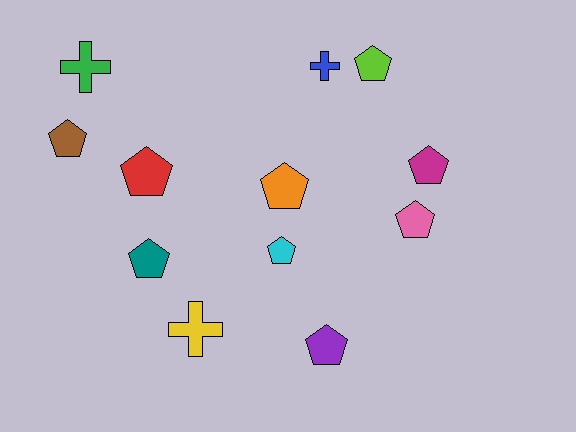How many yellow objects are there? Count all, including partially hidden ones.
There is 1 yellow object.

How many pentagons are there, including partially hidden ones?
There are 9 pentagons.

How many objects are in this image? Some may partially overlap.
There are 12 objects.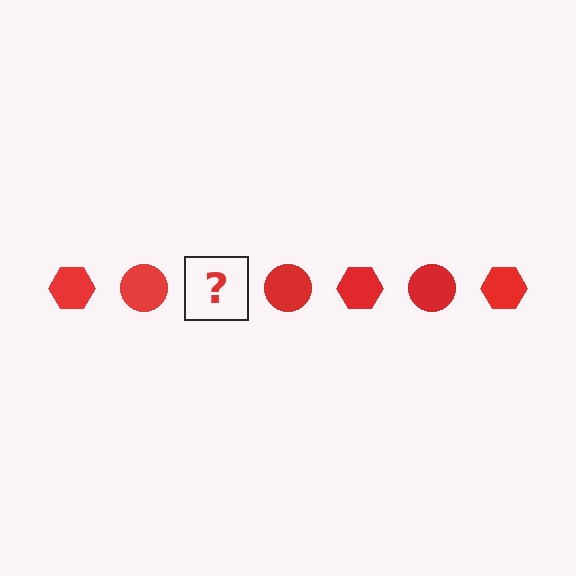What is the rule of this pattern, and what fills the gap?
The rule is that the pattern cycles through hexagon, circle shapes in red. The gap should be filled with a red hexagon.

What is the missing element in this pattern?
The missing element is a red hexagon.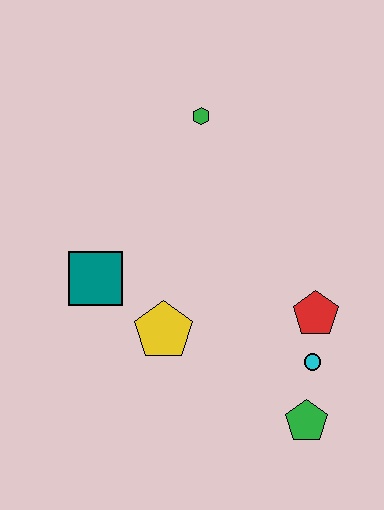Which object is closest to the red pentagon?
The cyan circle is closest to the red pentagon.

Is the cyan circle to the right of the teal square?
Yes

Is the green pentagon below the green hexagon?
Yes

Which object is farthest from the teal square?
The green pentagon is farthest from the teal square.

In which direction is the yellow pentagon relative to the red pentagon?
The yellow pentagon is to the left of the red pentagon.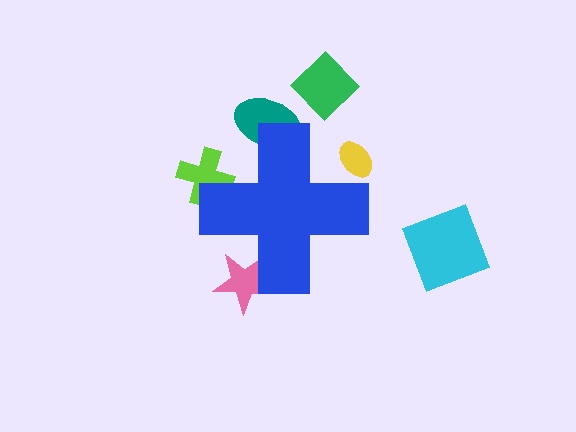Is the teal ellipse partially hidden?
Yes, the teal ellipse is partially hidden behind the blue cross.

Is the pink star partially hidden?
Yes, the pink star is partially hidden behind the blue cross.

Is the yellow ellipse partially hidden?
Yes, the yellow ellipse is partially hidden behind the blue cross.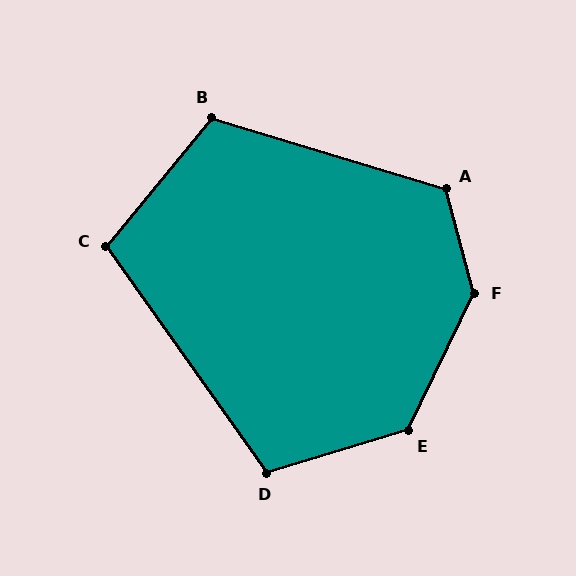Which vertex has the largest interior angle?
F, at approximately 139 degrees.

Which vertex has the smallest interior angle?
C, at approximately 106 degrees.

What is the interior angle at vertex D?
Approximately 108 degrees (obtuse).